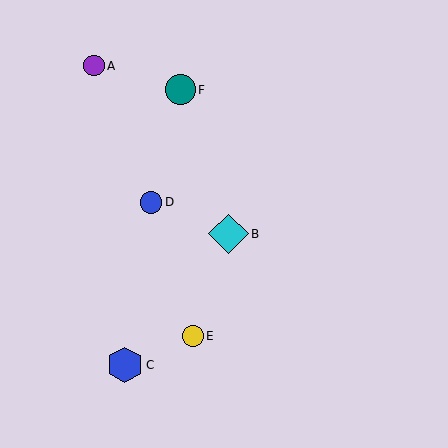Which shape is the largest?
The cyan diamond (labeled B) is the largest.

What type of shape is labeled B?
Shape B is a cyan diamond.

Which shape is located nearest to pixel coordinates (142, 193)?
The blue circle (labeled D) at (151, 202) is nearest to that location.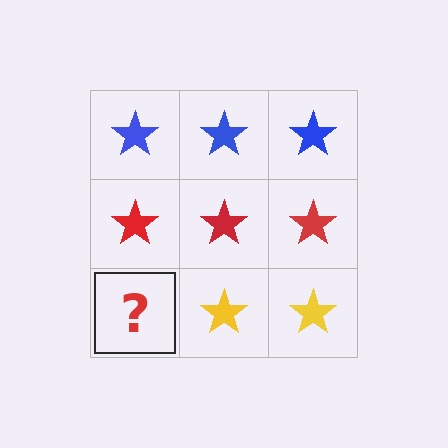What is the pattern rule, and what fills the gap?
The rule is that each row has a consistent color. The gap should be filled with a yellow star.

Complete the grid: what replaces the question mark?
The question mark should be replaced with a yellow star.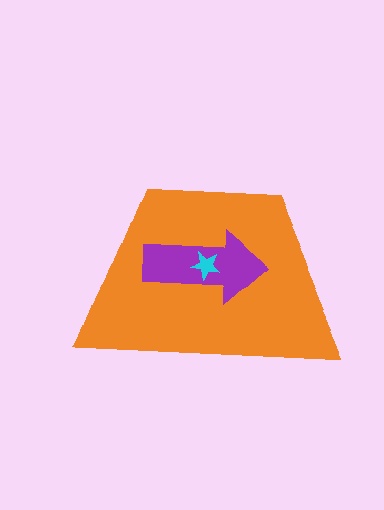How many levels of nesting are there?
3.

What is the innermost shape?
The cyan star.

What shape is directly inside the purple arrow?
The cyan star.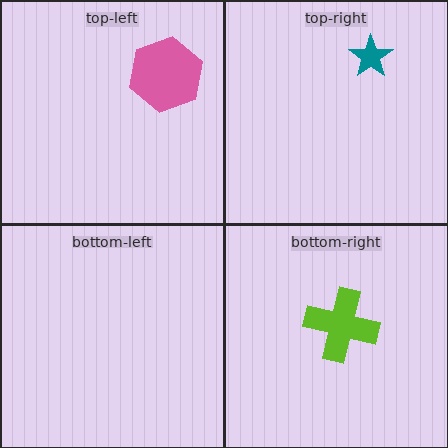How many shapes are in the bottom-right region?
1.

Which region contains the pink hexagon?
The top-left region.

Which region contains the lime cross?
The bottom-right region.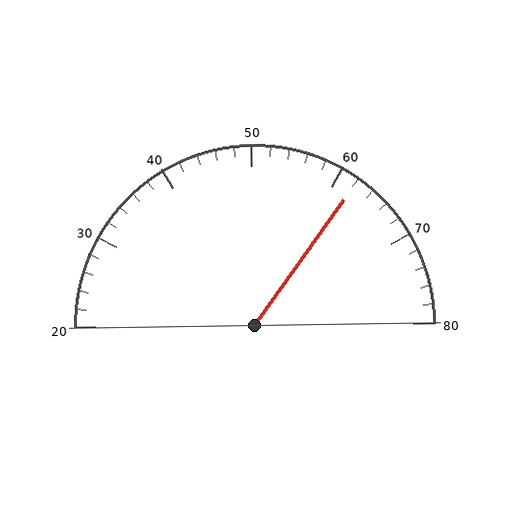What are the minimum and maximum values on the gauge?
The gauge ranges from 20 to 80.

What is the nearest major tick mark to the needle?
The nearest major tick mark is 60.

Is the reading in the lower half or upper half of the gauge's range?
The reading is in the upper half of the range (20 to 80).